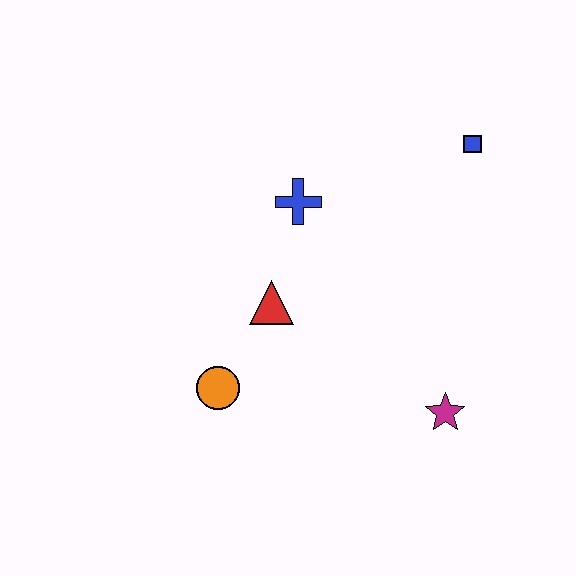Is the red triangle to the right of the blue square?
No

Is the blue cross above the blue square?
No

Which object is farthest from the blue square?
The orange circle is farthest from the blue square.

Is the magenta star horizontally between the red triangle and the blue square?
Yes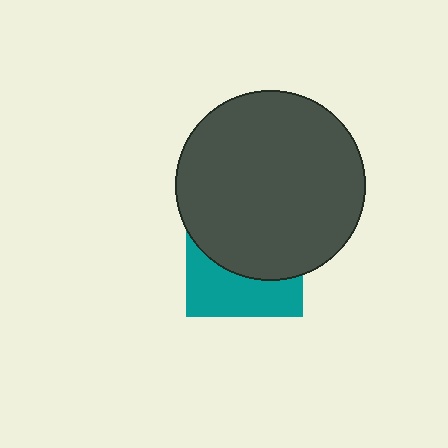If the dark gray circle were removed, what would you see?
You would see the complete teal square.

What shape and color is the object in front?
The object in front is a dark gray circle.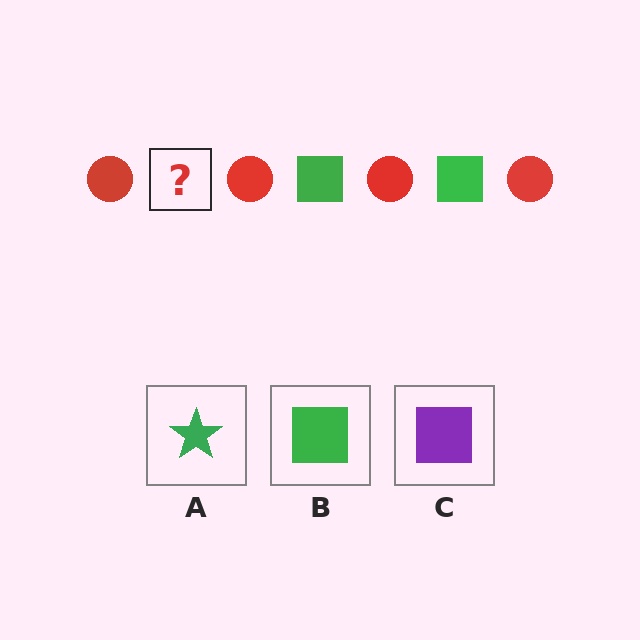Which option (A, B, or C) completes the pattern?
B.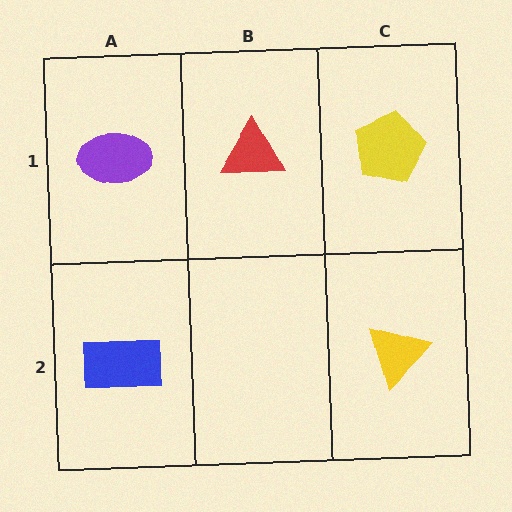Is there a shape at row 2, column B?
No, that cell is empty.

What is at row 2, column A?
A blue rectangle.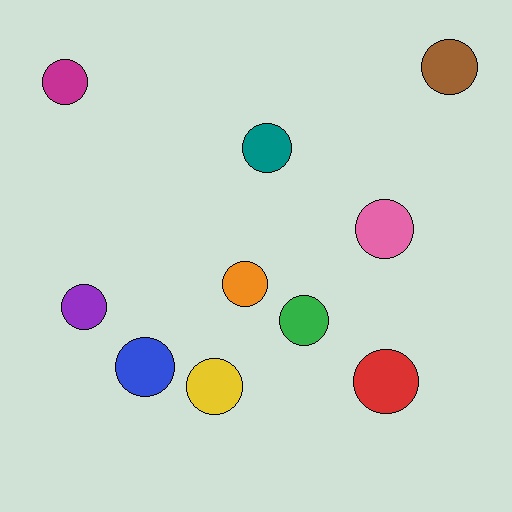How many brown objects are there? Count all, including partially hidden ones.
There is 1 brown object.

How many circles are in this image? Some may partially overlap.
There are 10 circles.